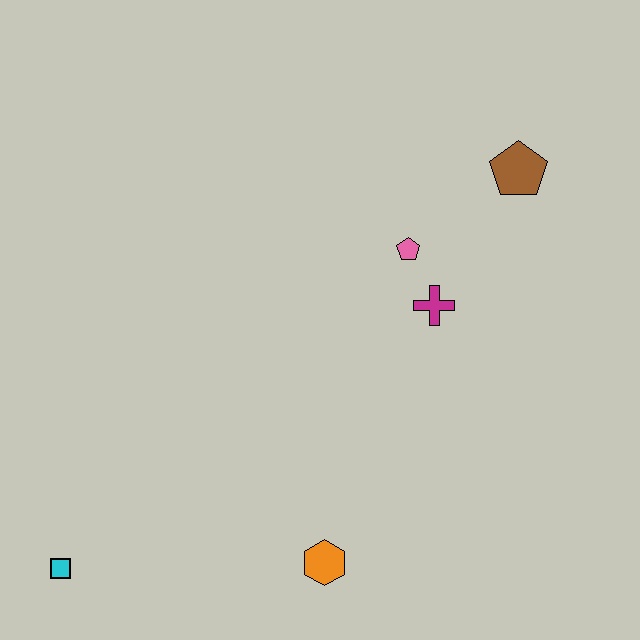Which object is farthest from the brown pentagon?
The cyan square is farthest from the brown pentagon.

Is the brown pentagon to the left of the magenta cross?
No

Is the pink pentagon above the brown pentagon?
No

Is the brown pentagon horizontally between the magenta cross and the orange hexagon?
No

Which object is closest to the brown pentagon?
The pink pentagon is closest to the brown pentagon.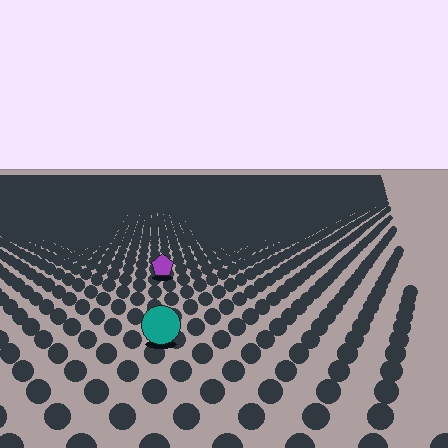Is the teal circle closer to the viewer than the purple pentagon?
Yes. The teal circle is closer — you can tell from the texture gradient: the ground texture is coarser near it.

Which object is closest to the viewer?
The teal circle is closest. The texture marks near it are larger and more spread out.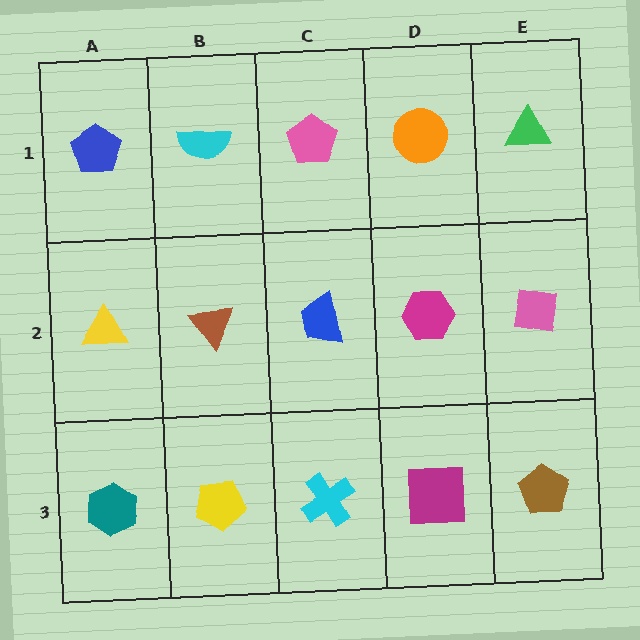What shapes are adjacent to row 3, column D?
A magenta hexagon (row 2, column D), a cyan cross (row 3, column C), a brown pentagon (row 3, column E).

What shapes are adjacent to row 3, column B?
A brown triangle (row 2, column B), a teal hexagon (row 3, column A), a cyan cross (row 3, column C).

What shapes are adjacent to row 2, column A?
A blue pentagon (row 1, column A), a teal hexagon (row 3, column A), a brown triangle (row 2, column B).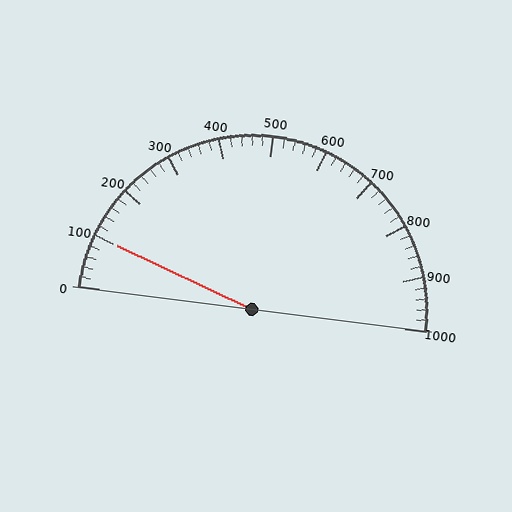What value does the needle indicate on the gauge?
The needle indicates approximately 100.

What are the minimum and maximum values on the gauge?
The gauge ranges from 0 to 1000.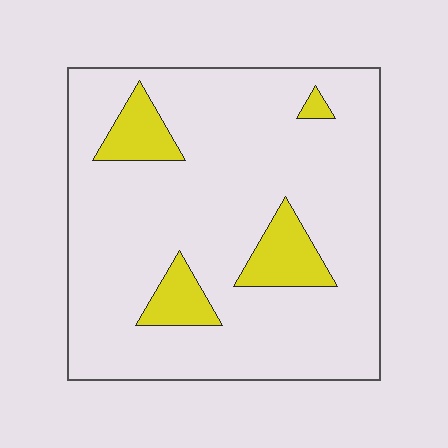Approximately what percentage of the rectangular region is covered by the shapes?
Approximately 15%.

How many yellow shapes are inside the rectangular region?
4.